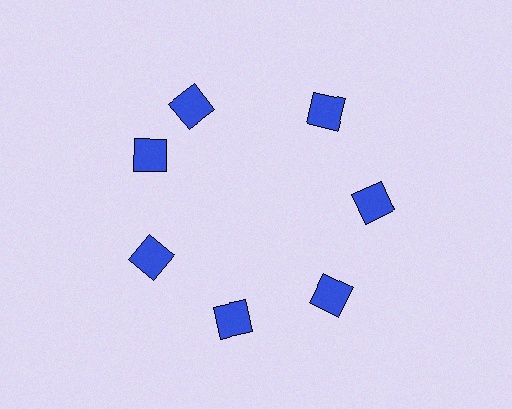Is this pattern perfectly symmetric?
No. The 7 blue squares are arranged in a ring, but one element near the 12 o'clock position is rotated out of alignment along the ring, breaking the 7-fold rotational symmetry.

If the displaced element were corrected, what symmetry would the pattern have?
It would have 7-fold rotational symmetry — the pattern would map onto itself every 51 degrees.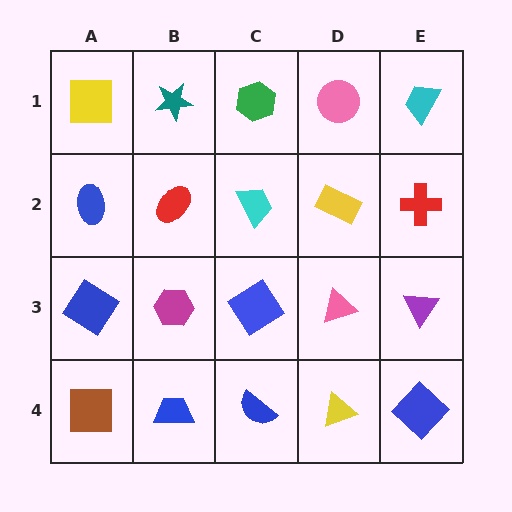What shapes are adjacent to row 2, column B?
A teal star (row 1, column B), a magenta hexagon (row 3, column B), a blue ellipse (row 2, column A), a cyan trapezoid (row 2, column C).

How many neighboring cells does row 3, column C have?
4.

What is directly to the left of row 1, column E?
A pink circle.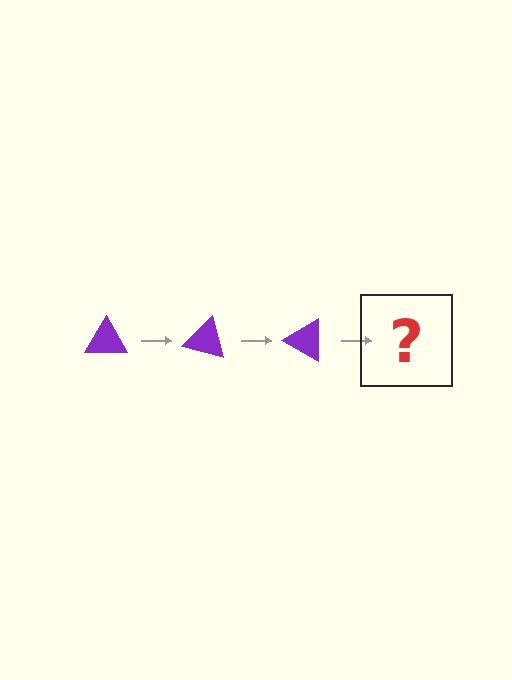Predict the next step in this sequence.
The next step is a purple triangle rotated 45 degrees.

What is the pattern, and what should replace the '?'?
The pattern is that the triangle rotates 15 degrees each step. The '?' should be a purple triangle rotated 45 degrees.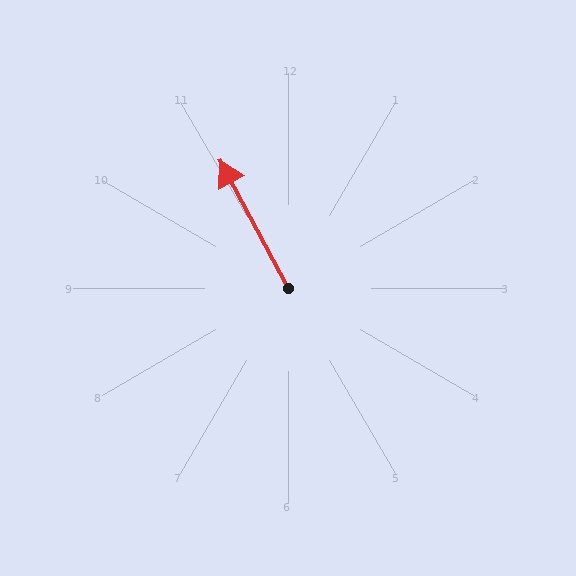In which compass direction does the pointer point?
Northwest.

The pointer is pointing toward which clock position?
Roughly 11 o'clock.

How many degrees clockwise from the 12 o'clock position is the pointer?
Approximately 332 degrees.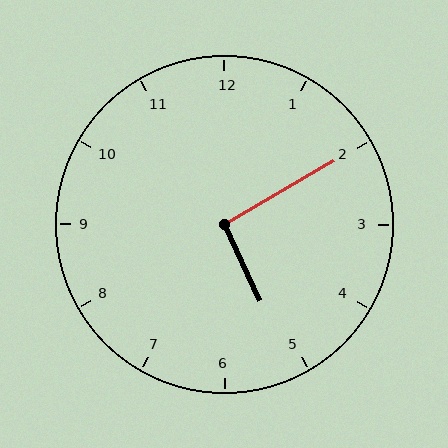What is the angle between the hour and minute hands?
Approximately 95 degrees.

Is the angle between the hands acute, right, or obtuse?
It is right.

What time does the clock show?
5:10.